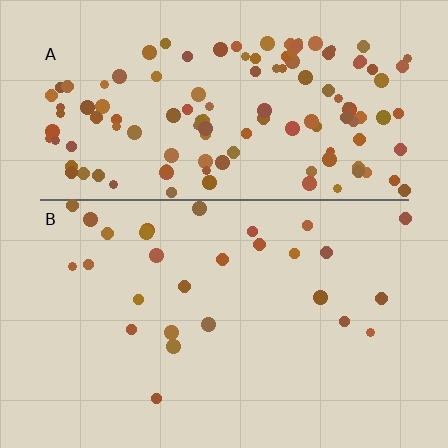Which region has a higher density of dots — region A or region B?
A (the top).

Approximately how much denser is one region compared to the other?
Approximately 4.8× — region A over region B.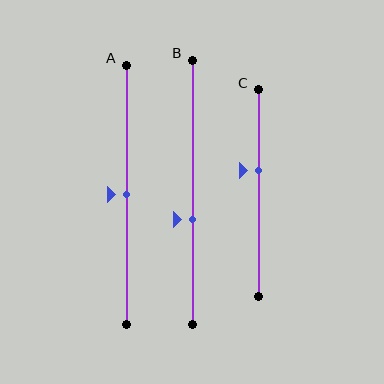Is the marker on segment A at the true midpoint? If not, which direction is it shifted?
Yes, the marker on segment A is at the true midpoint.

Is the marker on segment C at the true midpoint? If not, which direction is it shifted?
No, the marker on segment C is shifted upward by about 11% of the segment length.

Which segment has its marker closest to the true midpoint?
Segment A has its marker closest to the true midpoint.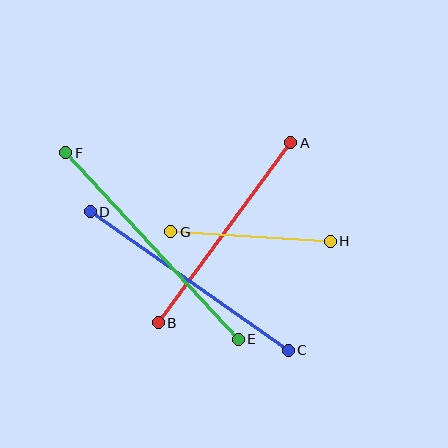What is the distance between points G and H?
The distance is approximately 159 pixels.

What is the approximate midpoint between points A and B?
The midpoint is at approximately (225, 233) pixels.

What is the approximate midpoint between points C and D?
The midpoint is at approximately (189, 281) pixels.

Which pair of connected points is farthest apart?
Points E and F are farthest apart.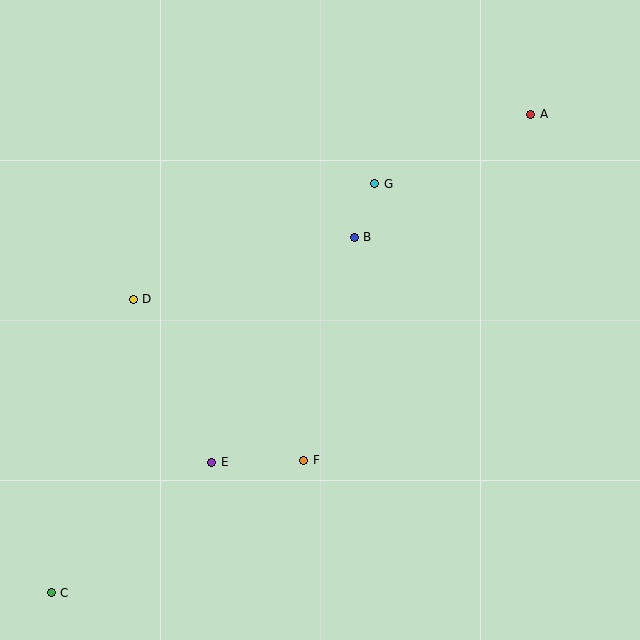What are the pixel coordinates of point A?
Point A is at (531, 114).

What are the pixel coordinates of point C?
Point C is at (51, 593).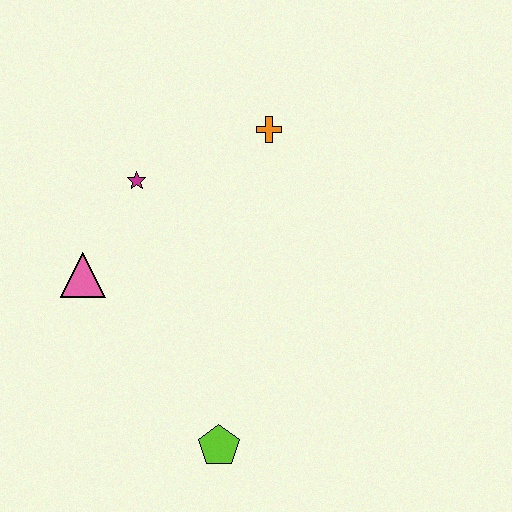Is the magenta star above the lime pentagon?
Yes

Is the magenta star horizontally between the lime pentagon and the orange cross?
No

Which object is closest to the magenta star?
The pink triangle is closest to the magenta star.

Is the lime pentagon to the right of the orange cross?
No